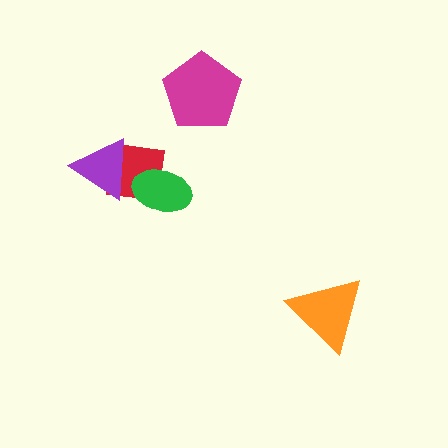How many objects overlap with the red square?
2 objects overlap with the red square.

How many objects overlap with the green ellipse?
1 object overlaps with the green ellipse.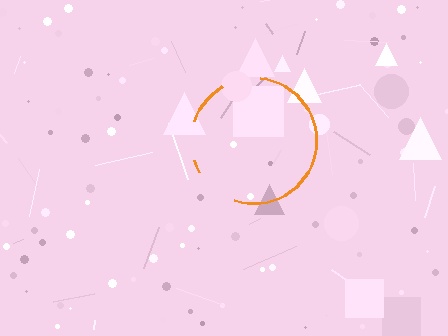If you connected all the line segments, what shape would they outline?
They would outline a circle.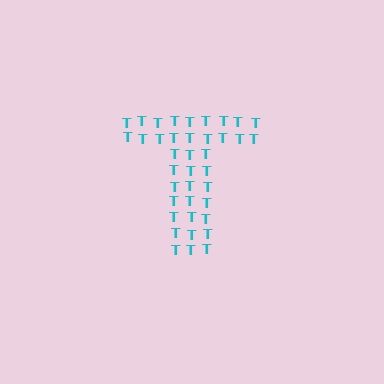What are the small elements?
The small elements are letter T's.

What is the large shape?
The large shape is the letter T.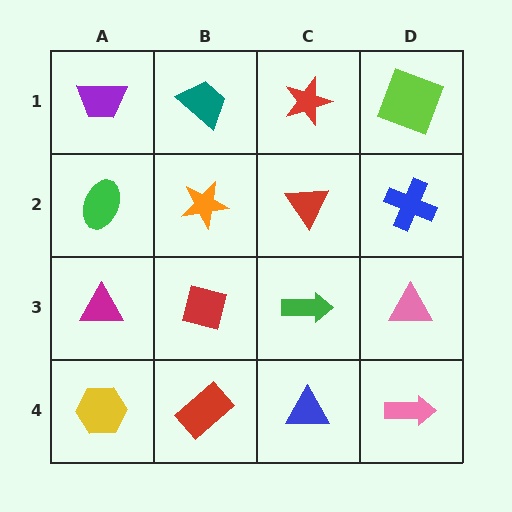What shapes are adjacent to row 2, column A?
A purple trapezoid (row 1, column A), a magenta triangle (row 3, column A), an orange star (row 2, column B).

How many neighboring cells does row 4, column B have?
3.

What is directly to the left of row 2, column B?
A green ellipse.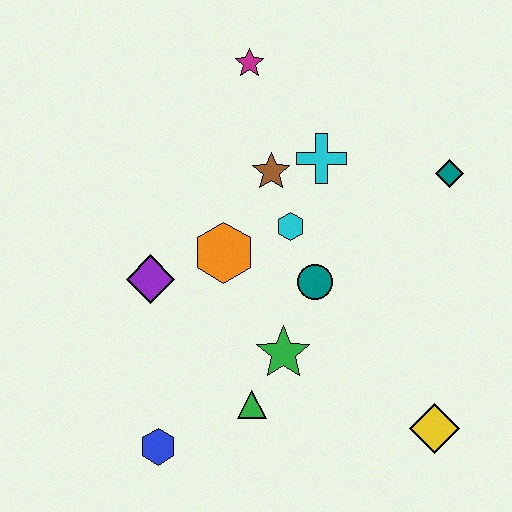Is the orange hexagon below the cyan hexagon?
Yes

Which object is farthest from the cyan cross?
The blue hexagon is farthest from the cyan cross.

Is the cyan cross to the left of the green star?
No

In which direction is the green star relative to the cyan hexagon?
The green star is below the cyan hexagon.